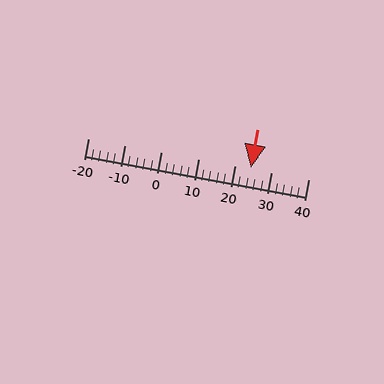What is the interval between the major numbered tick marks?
The major tick marks are spaced 10 units apart.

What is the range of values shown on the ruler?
The ruler shows values from -20 to 40.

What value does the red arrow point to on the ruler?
The red arrow points to approximately 24.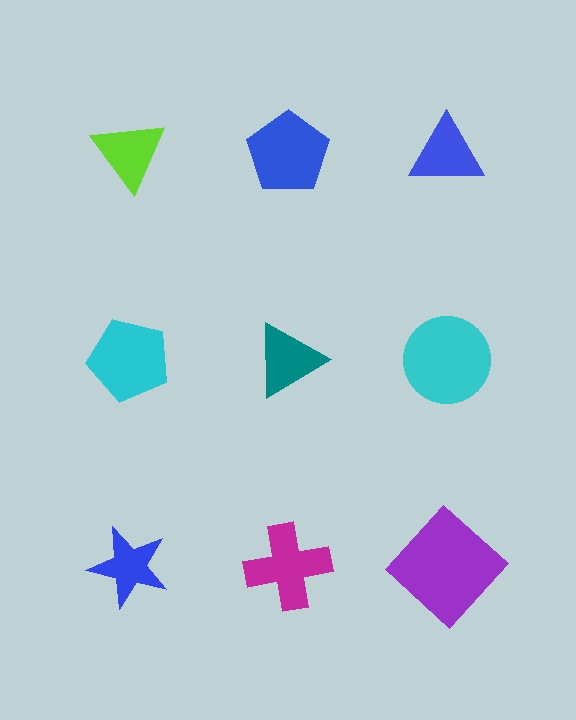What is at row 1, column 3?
A blue triangle.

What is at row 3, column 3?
A purple diamond.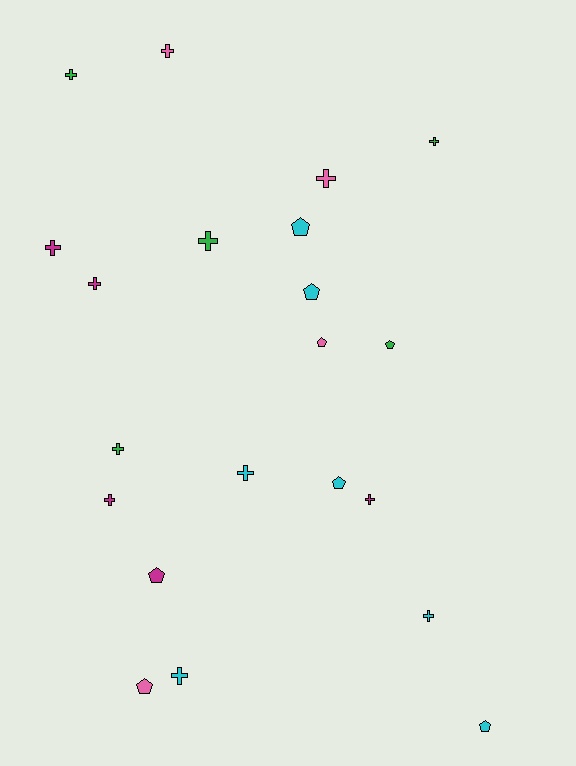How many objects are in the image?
There are 21 objects.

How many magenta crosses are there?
There are 4 magenta crosses.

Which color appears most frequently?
Cyan, with 7 objects.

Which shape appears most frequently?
Cross, with 13 objects.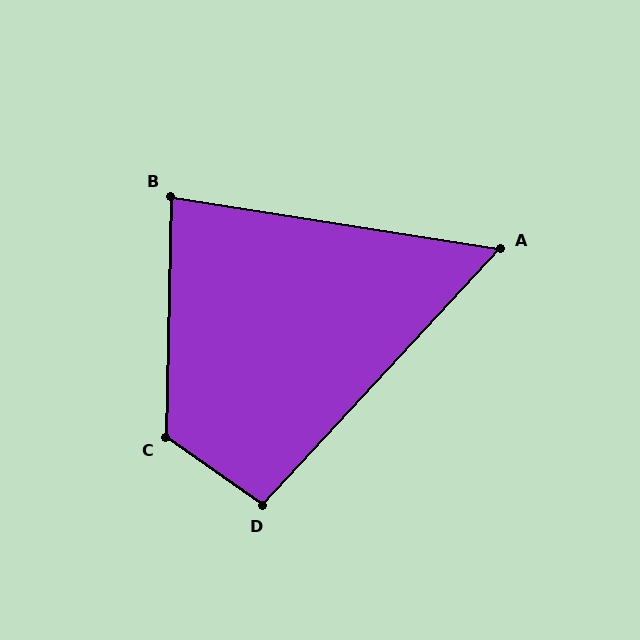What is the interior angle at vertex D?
Approximately 98 degrees (obtuse).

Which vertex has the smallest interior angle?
A, at approximately 56 degrees.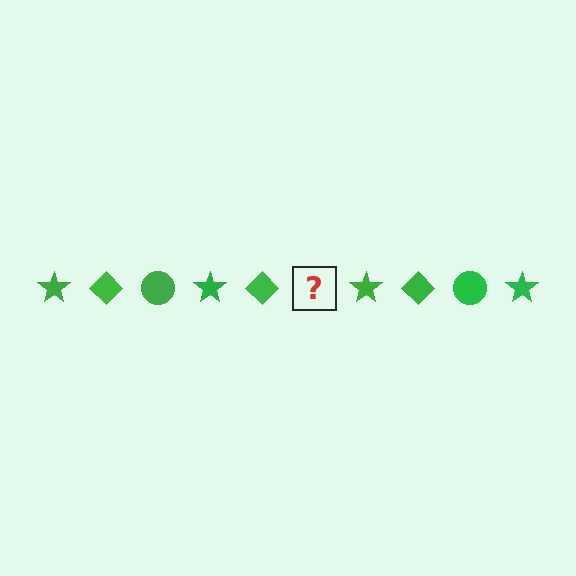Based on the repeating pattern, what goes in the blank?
The blank should be a green circle.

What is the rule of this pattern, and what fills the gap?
The rule is that the pattern cycles through star, diamond, circle shapes in green. The gap should be filled with a green circle.